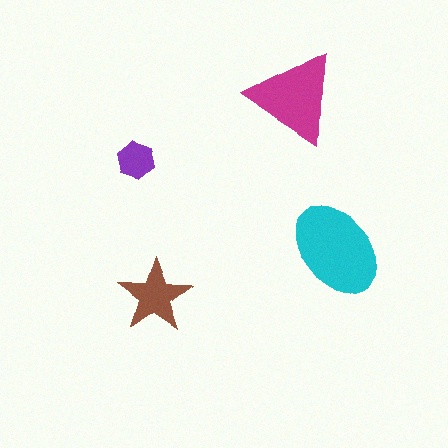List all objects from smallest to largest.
The purple hexagon, the brown star, the magenta triangle, the cyan ellipse.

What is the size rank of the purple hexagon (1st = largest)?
4th.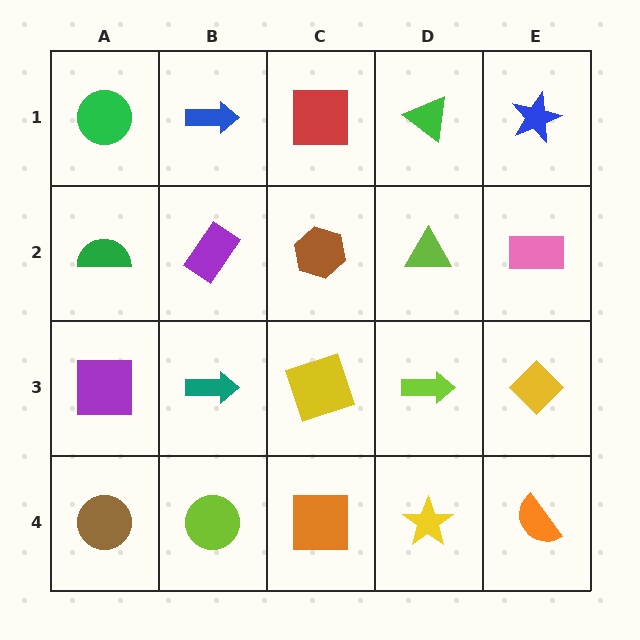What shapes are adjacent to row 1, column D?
A lime triangle (row 2, column D), a red square (row 1, column C), a blue star (row 1, column E).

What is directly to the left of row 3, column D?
A yellow square.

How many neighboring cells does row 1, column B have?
3.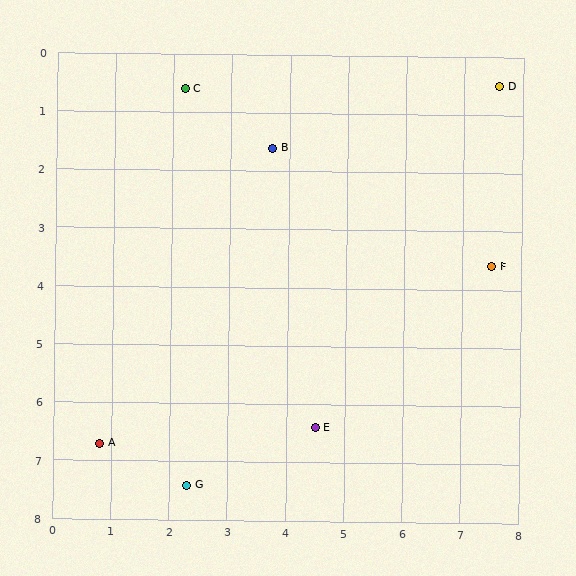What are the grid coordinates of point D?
Point D is at approximately (7.6, 0.5).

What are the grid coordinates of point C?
Point C is at approximately (2.2, 0.6).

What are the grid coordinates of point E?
Point E is at approximately (4.5, 6.4).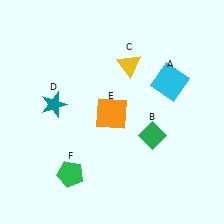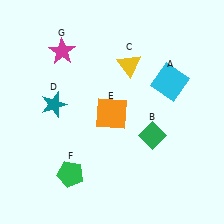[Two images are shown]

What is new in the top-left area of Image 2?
A magenta star (G) was added in the top-left area of Image 2.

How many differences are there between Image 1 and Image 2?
There is 1 difference between the two images.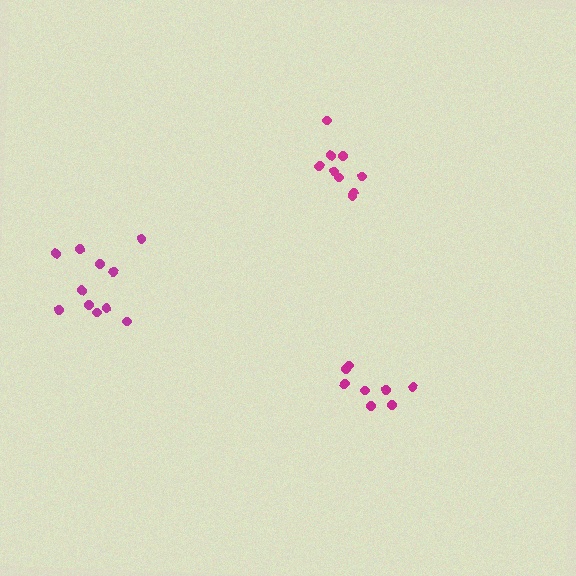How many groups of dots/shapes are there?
There are 3 groups.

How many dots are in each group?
Group 1: 11 dots, Group 2: 9 dots, Group 3: 8 dots (28 total).